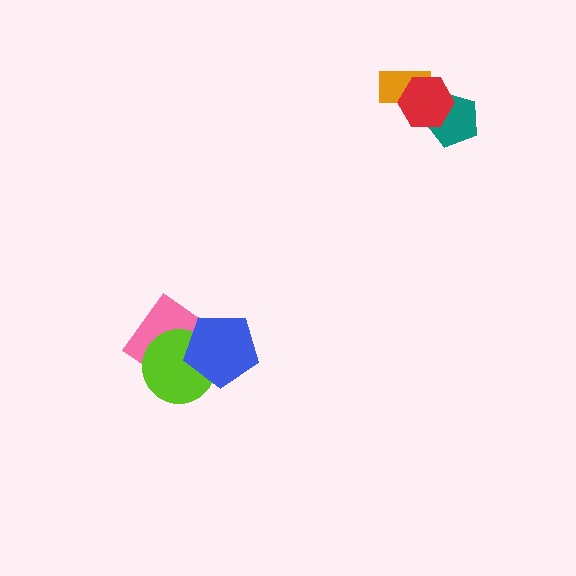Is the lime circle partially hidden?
Yes, it is partially covered by another shape.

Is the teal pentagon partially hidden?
Yes, it is partially covered by another shape.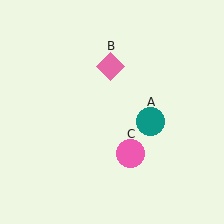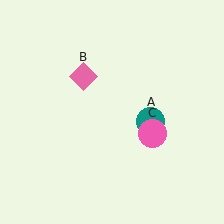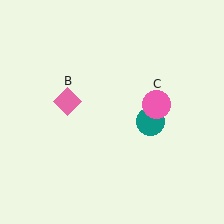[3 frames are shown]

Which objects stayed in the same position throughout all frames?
Teal circle (object A) remained stationary.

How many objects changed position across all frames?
2 objects changed position: pink diamond (object B), pink circle (object C).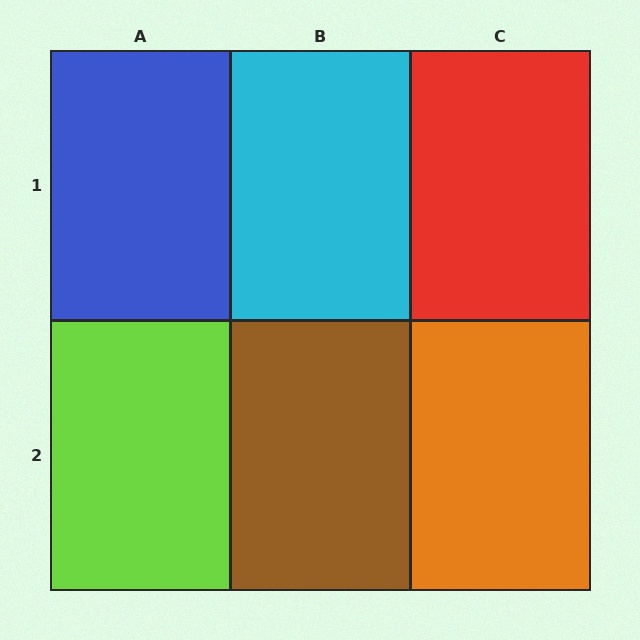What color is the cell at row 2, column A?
Lime.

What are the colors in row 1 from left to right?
Blue, cyan, red.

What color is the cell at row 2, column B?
Brown.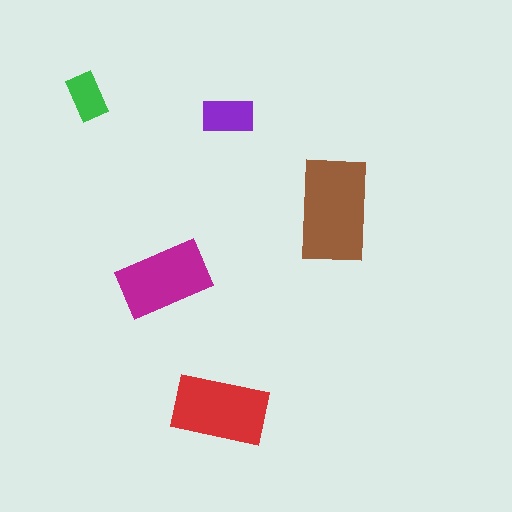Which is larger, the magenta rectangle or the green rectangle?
The magenta one.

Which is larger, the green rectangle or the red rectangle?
The red one.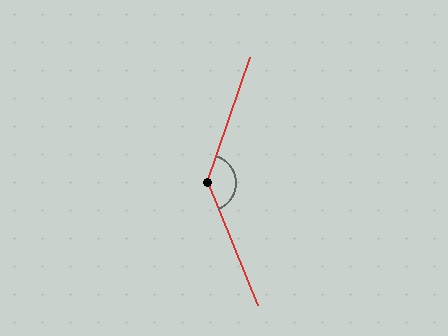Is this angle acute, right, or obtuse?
It is obtuse.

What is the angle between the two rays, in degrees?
Approximately 139 degrees.